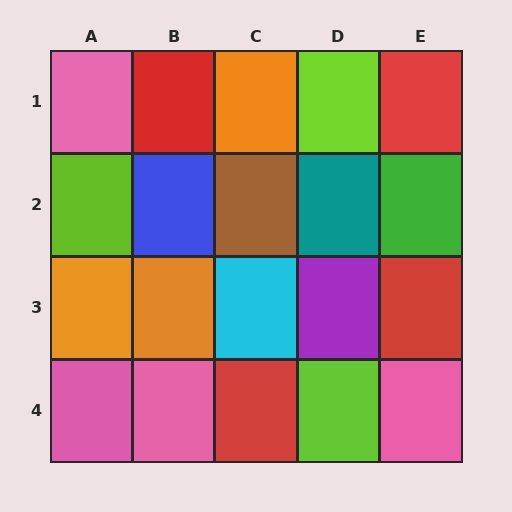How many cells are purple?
1 cell is purple.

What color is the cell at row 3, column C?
Cyan.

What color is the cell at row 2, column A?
Lime.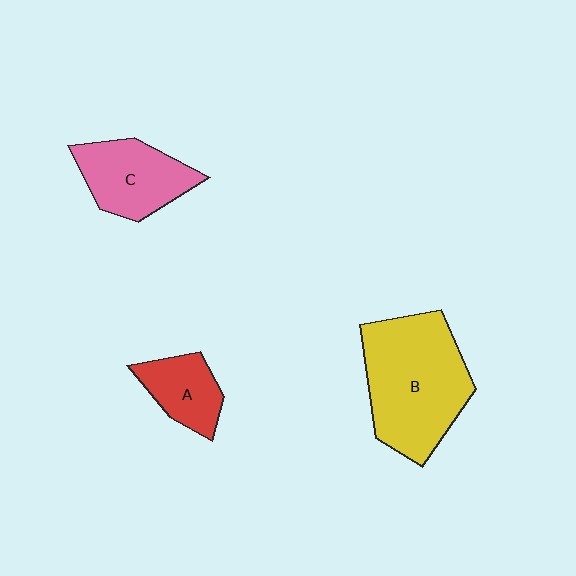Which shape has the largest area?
Shape B (yellow).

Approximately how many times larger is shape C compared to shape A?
Approximately 1.4 times.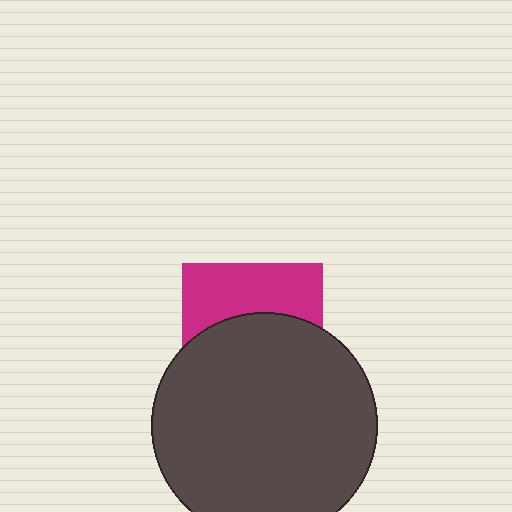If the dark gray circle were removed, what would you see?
You would see the complete magenta square.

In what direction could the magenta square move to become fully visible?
The magenta square could move up. That would shift it out from behind the dark gray circle entirely.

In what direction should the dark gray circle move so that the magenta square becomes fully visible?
The dark gray circle should move down. That is the shortest direction to clear the overlap and leave the magenta square fully visible.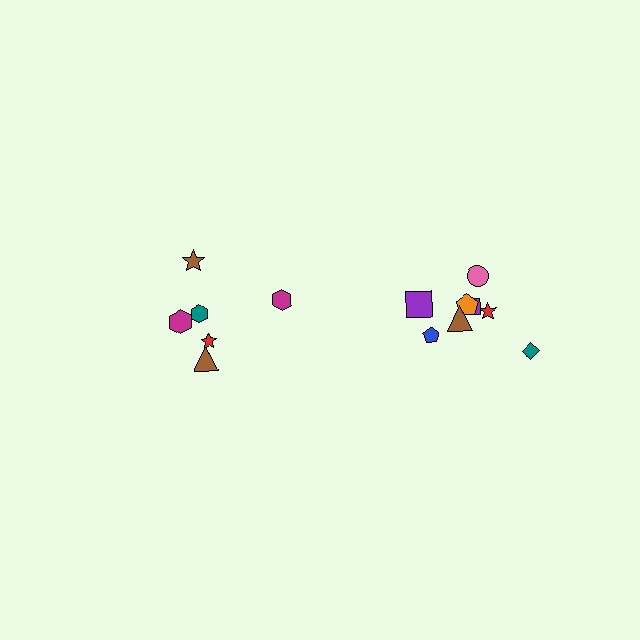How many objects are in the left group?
There are 6 objects.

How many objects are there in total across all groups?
There are 14 objects.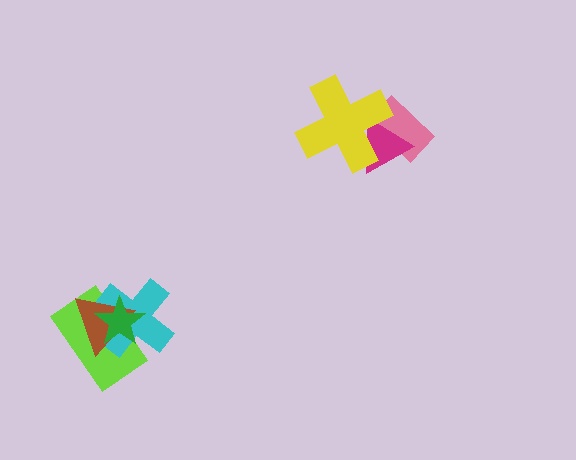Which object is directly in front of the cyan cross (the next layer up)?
The brown triangle is directly in front of the cyan cross.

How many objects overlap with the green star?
3 objects overlap with the green star.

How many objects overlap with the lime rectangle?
3 objects overlap with the lime rectangle.